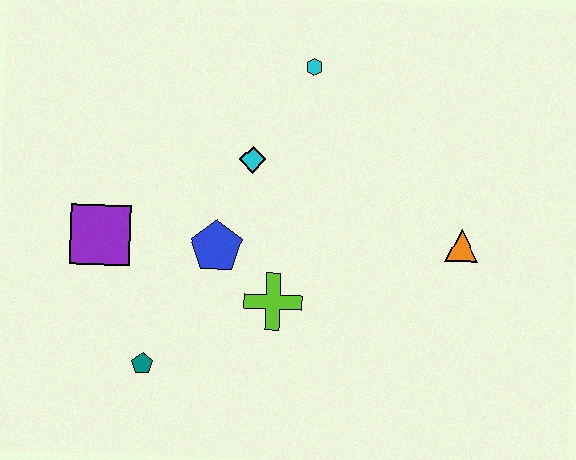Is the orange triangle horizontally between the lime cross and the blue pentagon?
No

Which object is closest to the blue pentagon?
The lime cross is closest to the blue pentagon.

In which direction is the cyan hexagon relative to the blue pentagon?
The cyan hexagon is above the blue pentagon.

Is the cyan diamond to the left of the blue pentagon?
No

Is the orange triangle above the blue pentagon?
Yes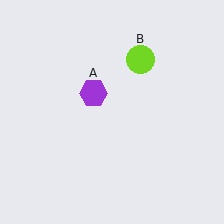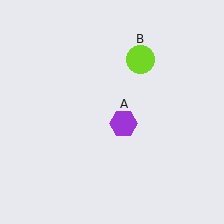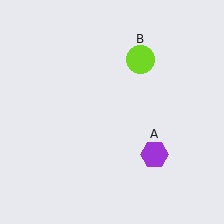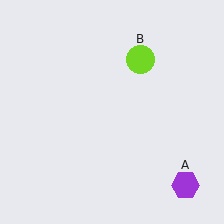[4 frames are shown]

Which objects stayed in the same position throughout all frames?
Lime circle (object B) remained stationary.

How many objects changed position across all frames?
1 object changed position: purple hexagon (object A).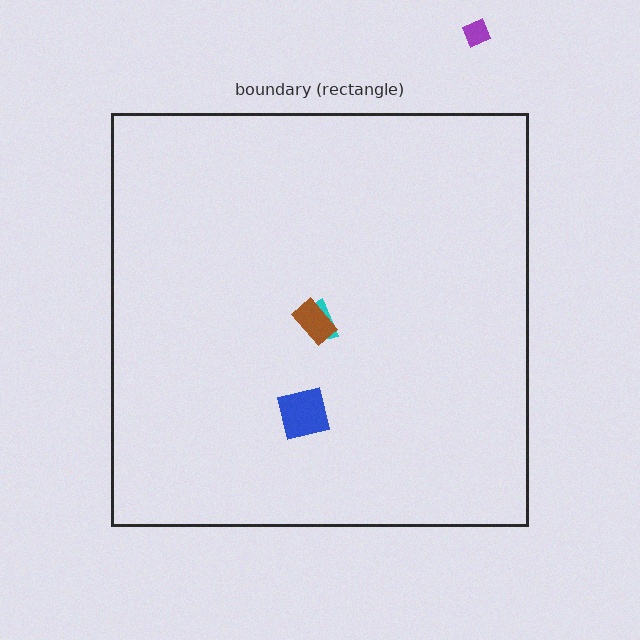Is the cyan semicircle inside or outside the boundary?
Inside.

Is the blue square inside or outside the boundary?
Inside.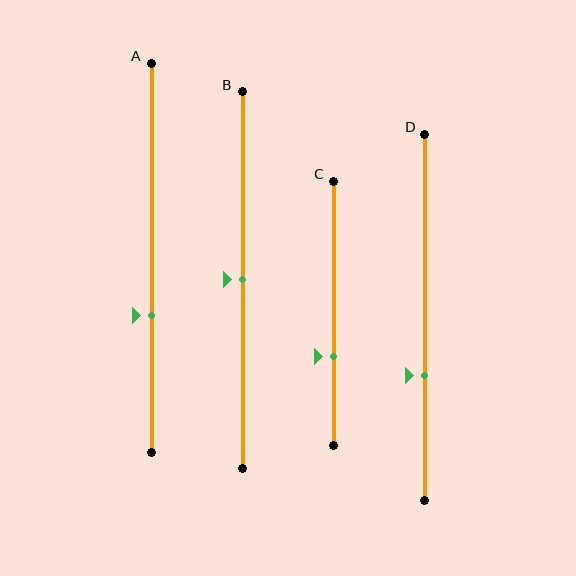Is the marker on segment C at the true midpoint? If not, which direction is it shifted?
No, the marker on segment C is shifted downward by about 17% of the segment length.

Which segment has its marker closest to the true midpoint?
Segment B has its marker closest to the true midpoint.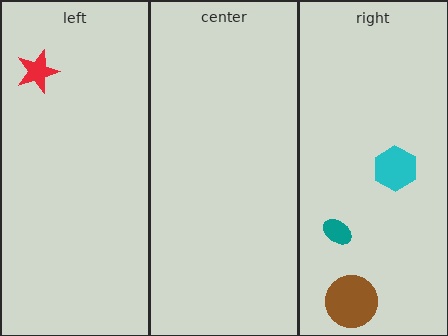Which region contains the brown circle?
The right region.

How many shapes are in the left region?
1.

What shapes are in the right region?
The teal ellipse, the cyan hexagon, the brown circle.